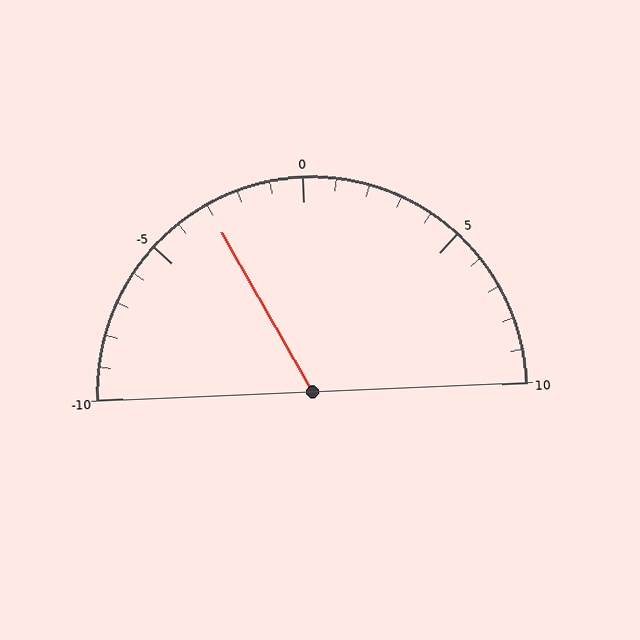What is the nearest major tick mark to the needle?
The nearest major tick mark is -5.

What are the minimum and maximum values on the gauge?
The gauge ranges from -10 to 10.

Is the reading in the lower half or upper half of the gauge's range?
The reading is in the lower half of the range (-10 to 10).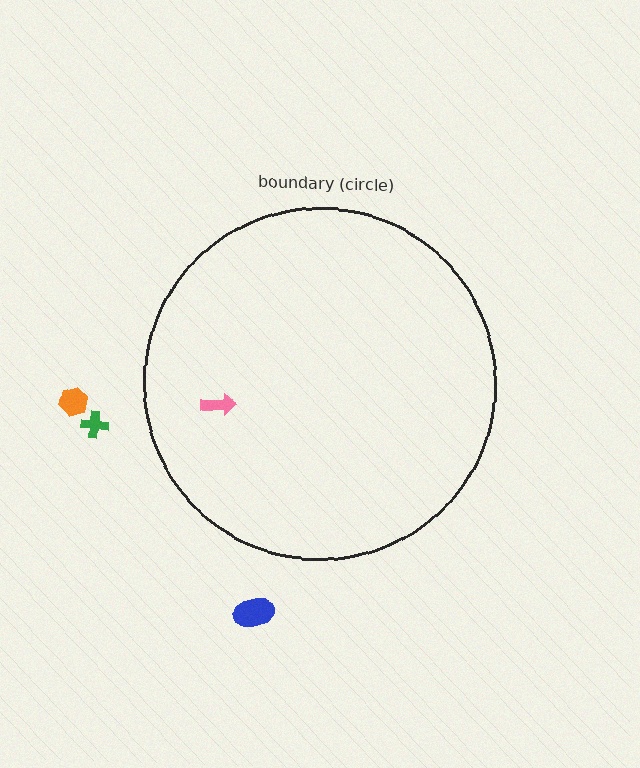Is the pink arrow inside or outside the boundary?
Inside.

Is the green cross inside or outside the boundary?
Outside.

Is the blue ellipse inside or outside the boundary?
Outside.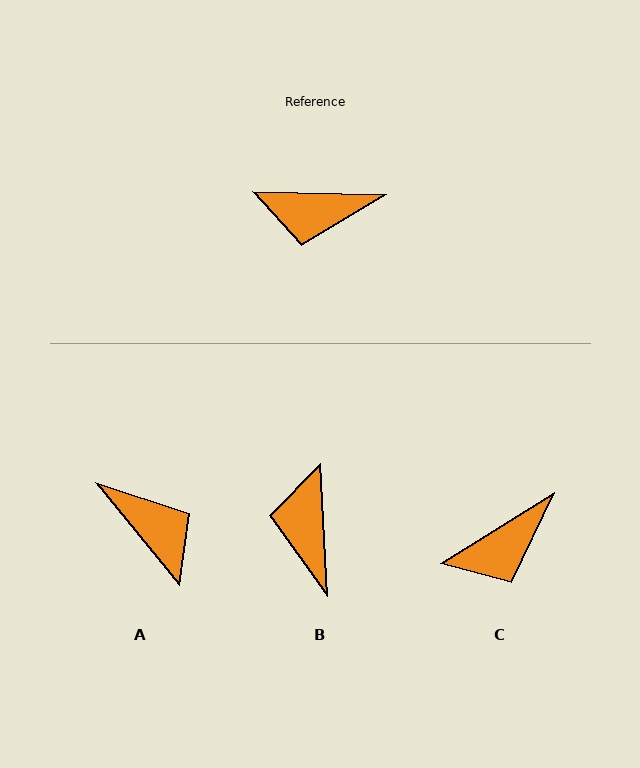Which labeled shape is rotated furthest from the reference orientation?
A, about 131 degrees away.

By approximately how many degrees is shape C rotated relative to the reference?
Approximately 33 degrees counter-clockwise.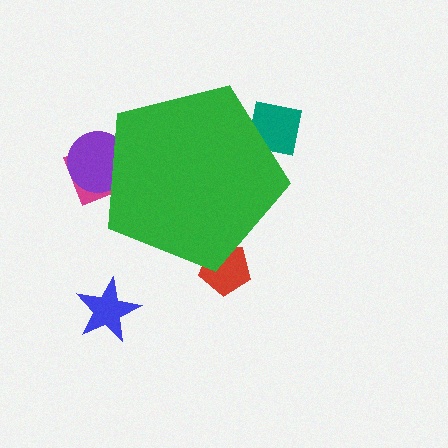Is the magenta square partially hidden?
Yes, the magenta square is partially hidden behind the green pentagon.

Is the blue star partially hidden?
No, the blue star is fully visible.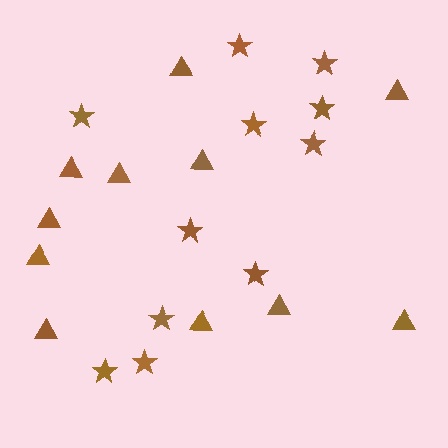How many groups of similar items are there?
There are 2 groups: one group of triangles (11) and one group of stars (11).